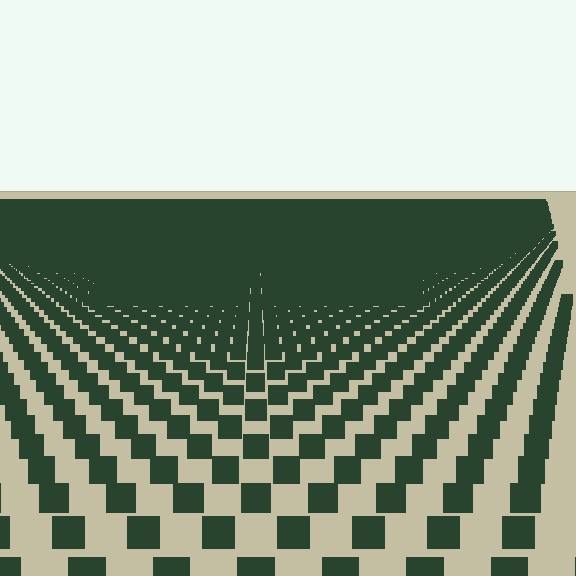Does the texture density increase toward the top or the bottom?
Density increases toward the top.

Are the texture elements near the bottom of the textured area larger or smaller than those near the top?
Larger. Near the bottom, elements are closer to the viewer and appear at a bigger on-screen size.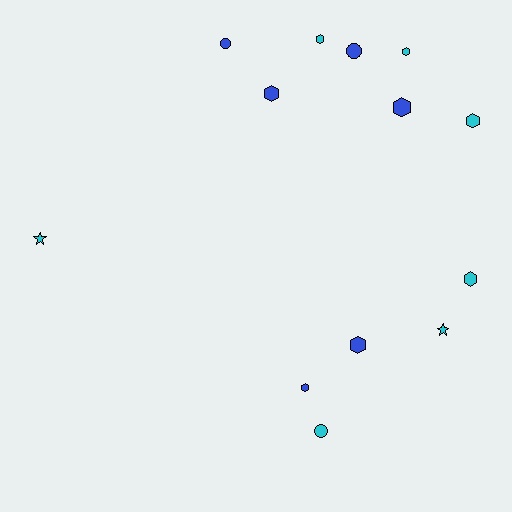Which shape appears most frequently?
Hexagon, with 8 objects.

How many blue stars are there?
There are no blue stars.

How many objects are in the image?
There are 13 objects.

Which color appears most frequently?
Cyan, with 7 objects.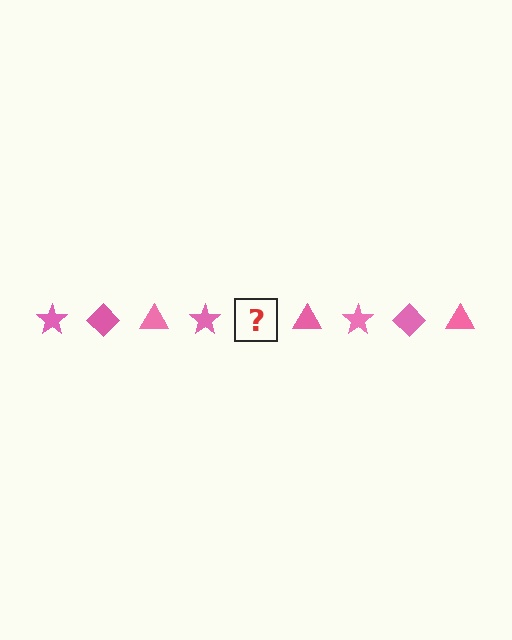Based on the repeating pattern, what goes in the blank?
The blank should be a pink diamond.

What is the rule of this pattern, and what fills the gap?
The rule is that the pattern cycles through star, diamond, triangle shapes in pink. The gap should be filled with a pink diamond.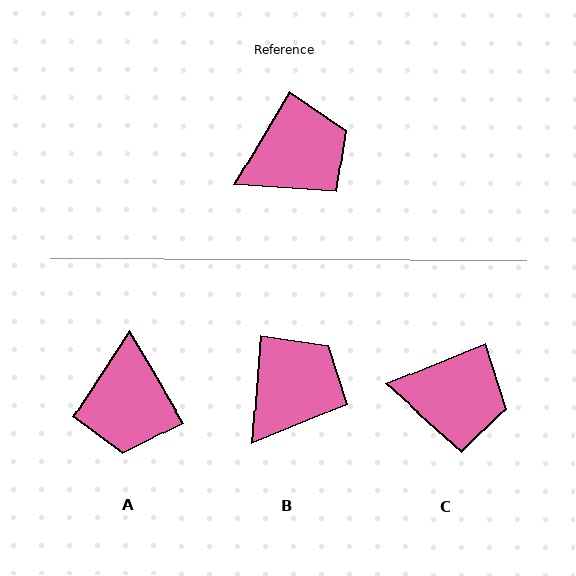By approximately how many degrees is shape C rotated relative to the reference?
Approximately 38 degrees clockwise.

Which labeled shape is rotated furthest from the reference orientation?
A, about 119 degrees away.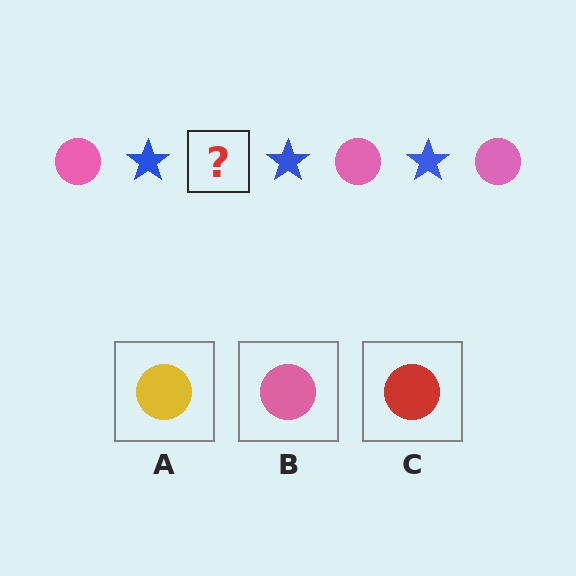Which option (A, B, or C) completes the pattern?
B.